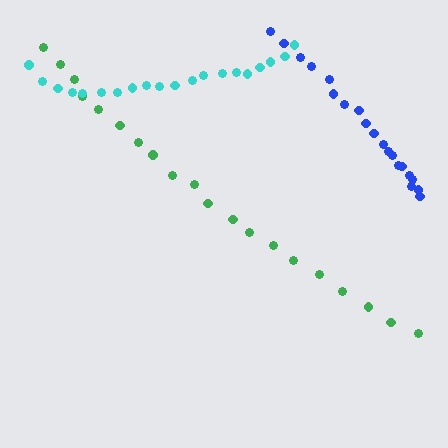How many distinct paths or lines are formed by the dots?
There are 3 distinct paths.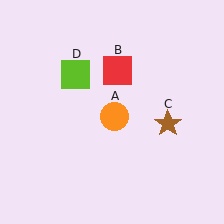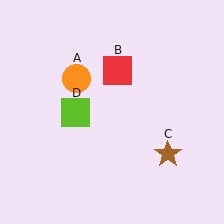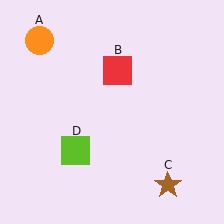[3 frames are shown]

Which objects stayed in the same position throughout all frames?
Red square (object B) remained stationary.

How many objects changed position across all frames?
3 objects changed position: orange circle (object A), brown star (object C), lime square (object D).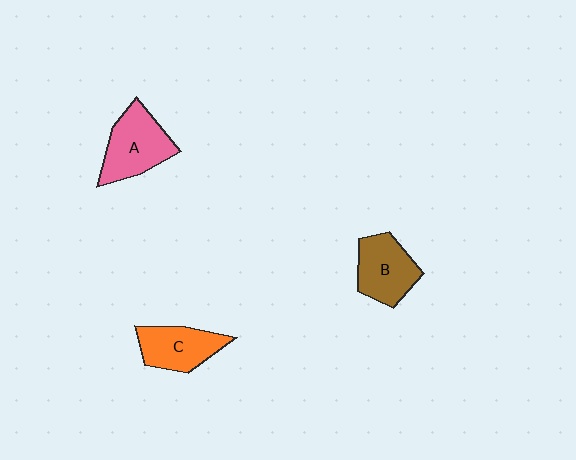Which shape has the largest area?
Shape A (pink).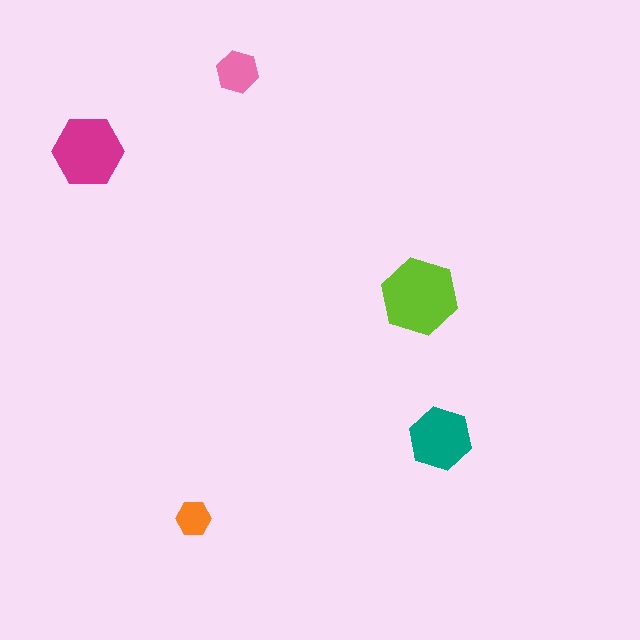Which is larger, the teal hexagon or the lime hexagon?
The lime one.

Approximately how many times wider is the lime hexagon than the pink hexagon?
About 2 times wider.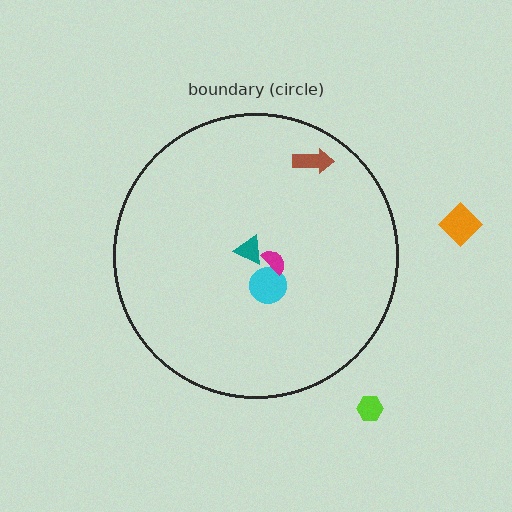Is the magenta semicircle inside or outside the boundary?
Inside.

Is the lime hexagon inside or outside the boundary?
Outside.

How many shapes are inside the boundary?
4 inside, 2 outside.